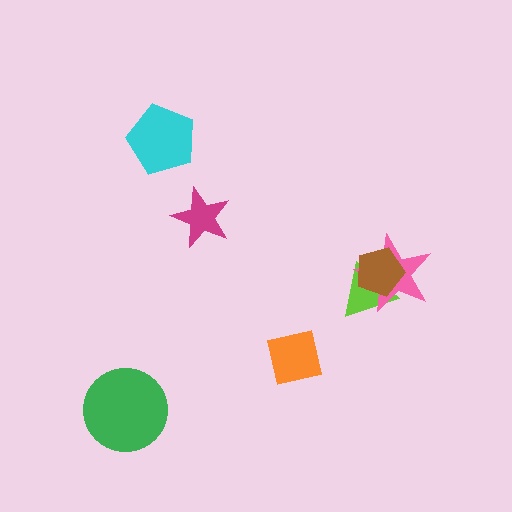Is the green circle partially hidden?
No, no other shape covers it.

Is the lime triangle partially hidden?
Yes, it is partially covered by another shape.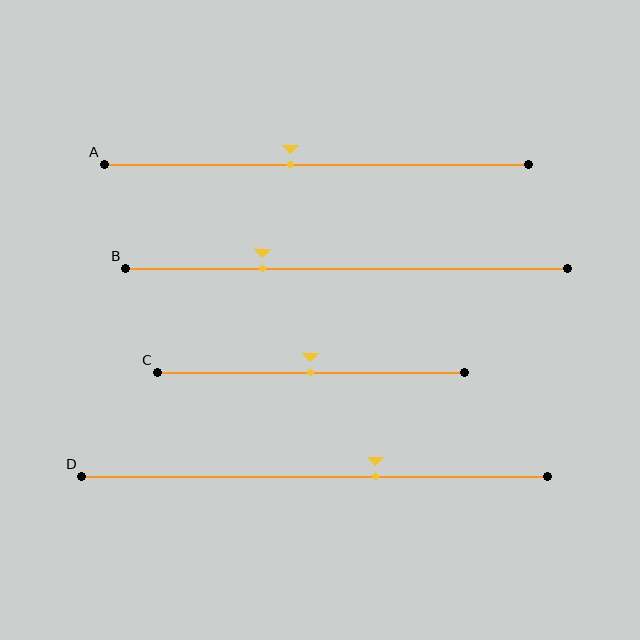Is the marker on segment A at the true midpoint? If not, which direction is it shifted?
No, the marker on segment A is shifted to the left by about 6% of the segment length.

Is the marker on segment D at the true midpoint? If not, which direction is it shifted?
No, the marker on segment D is shifted to the right by about 13% of the segment length.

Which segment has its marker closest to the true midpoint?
Segment C has its marker closest to the true midpoint.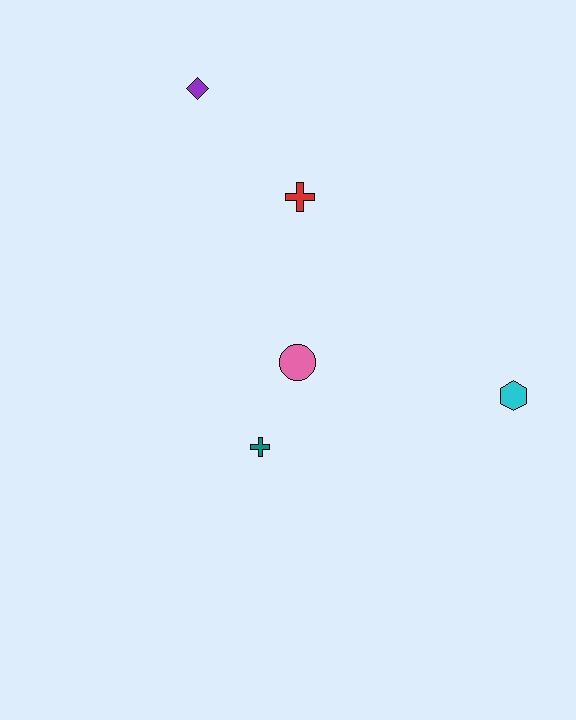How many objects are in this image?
There are 5 objects.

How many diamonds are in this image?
There is 1 diamond.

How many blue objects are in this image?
There are no blue objects.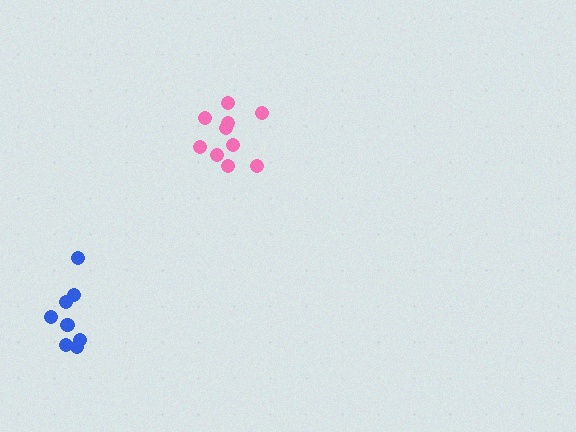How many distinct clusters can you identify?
There are 2 distinct clusters.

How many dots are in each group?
Group 1: 8 dots, Group 2: 10 dots (18 total).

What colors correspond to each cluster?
The clusters are colored: blue, pink.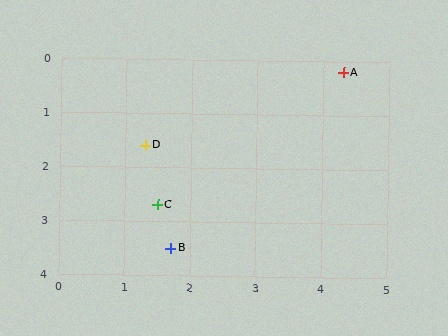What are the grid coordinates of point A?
Point A is at approximately (4.3, 0.2).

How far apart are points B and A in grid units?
Points B and A are about 4.2 grid units apart.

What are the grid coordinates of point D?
Point D is at approximately (1.3, 1.6).